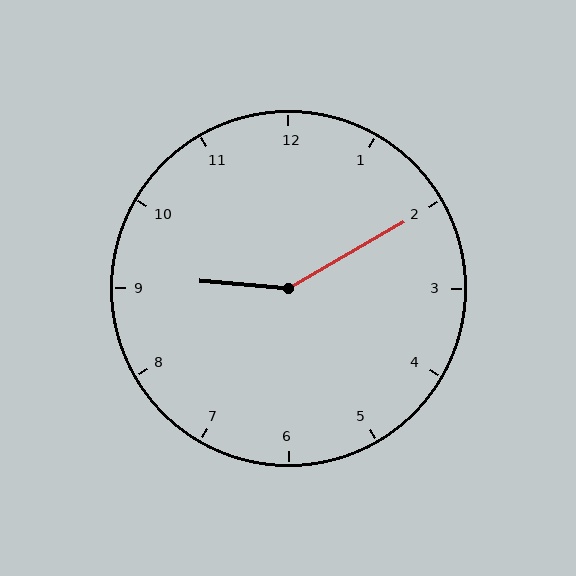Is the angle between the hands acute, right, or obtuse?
It is obtuse.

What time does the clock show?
9:10.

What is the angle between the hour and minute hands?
Approximately 145 degrees.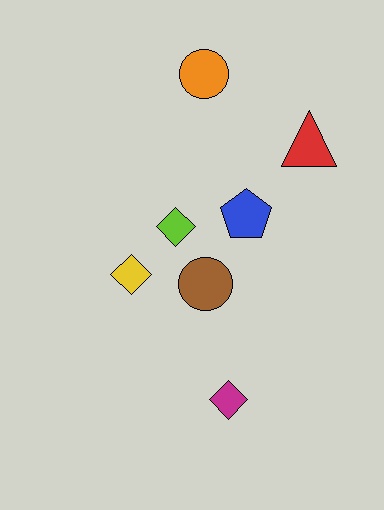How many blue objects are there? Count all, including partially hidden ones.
There is 1 blue object.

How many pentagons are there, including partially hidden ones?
There is 1 pentagon.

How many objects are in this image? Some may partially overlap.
There are 7 objects.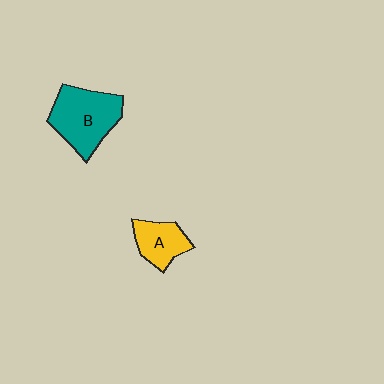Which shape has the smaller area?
Shape A (yellow).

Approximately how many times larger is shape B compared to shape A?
Approximately 1.8 times.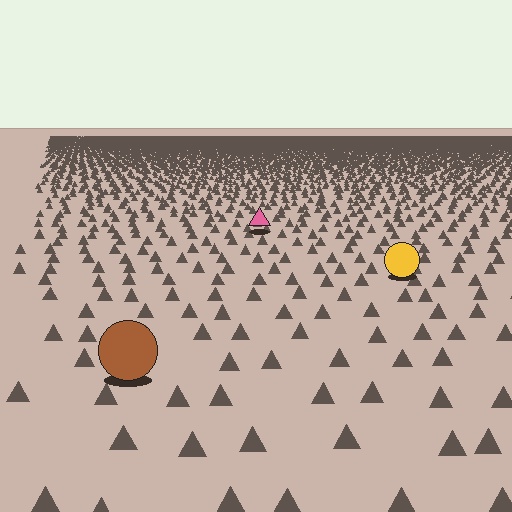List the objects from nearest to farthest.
From nearest to farthest: the brown circle, the yellow circle, the pink triangle.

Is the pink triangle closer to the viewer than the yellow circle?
No. The yellow circle is closer — you can tell from the texture gradient: the ground texture is coarser near it.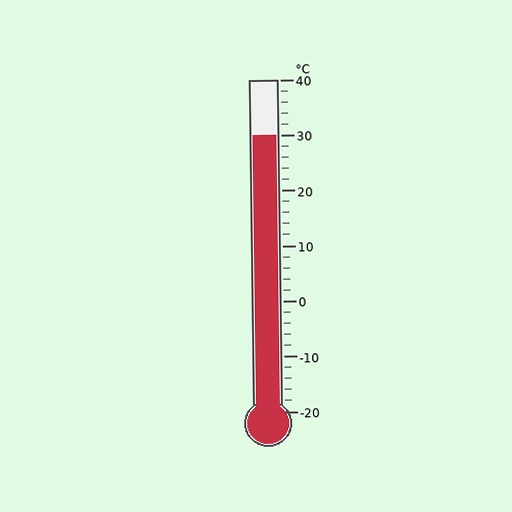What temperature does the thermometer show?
The thermometer shows approximately 30°C.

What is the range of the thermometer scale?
The thermometer scale ranges from -20°C to 40°C.